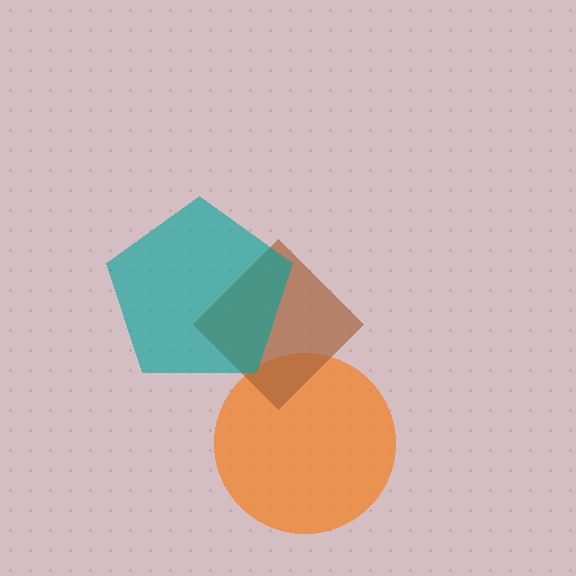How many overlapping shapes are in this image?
There are 3 overlapping shapes in the image.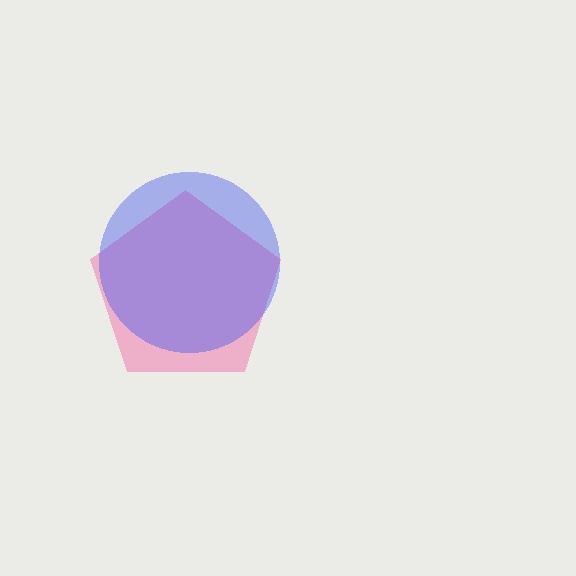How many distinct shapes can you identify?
There are 2 distinct shapes: a pink pentagon, a blue circle.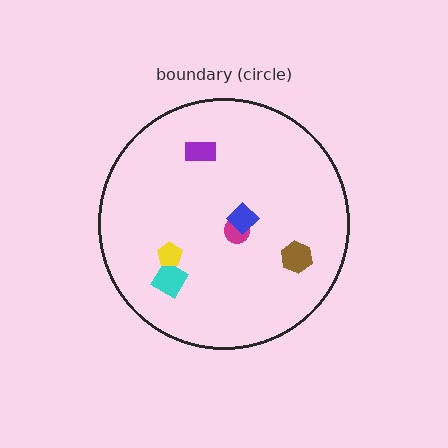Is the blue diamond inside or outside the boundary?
Inside.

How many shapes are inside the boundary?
6 inside, 0 outside.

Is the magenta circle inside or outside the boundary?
Inside.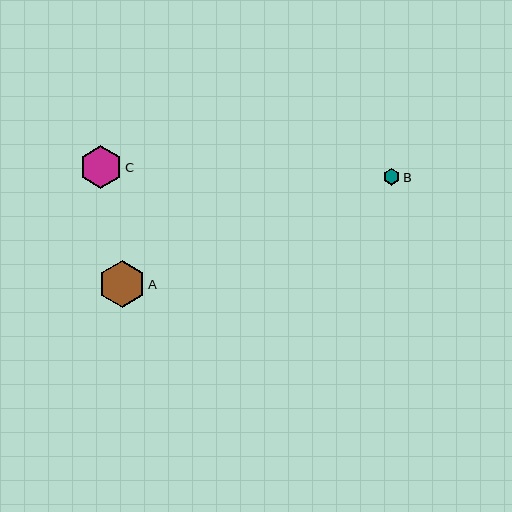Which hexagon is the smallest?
Hexagon B is the smallest with a size of approximately 16 pixels.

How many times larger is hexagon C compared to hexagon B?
Hexagon C is approximately 2.6 times the size of hexagon B.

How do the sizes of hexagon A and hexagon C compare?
Hexagon A and hexagon C are approximately the same size.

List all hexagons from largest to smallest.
From largest to smallest: A, C, B.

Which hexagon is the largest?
Hexagon A is the largest with a size of approximately 46 pixels.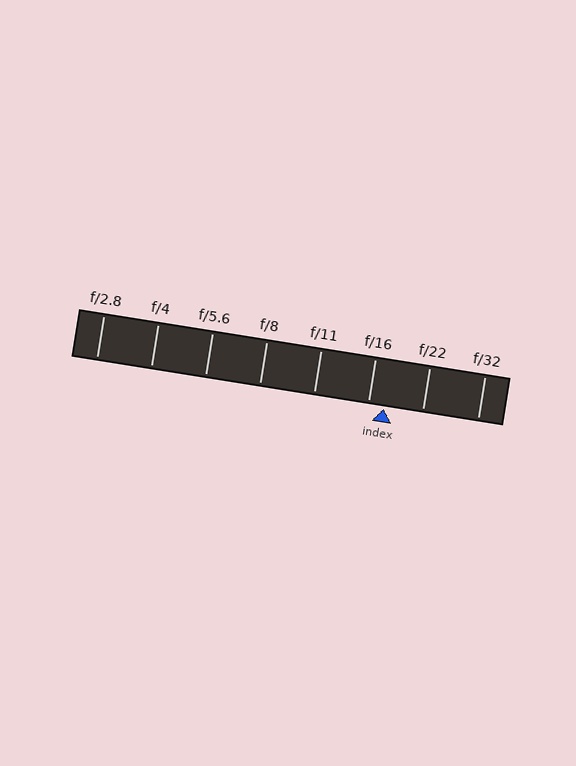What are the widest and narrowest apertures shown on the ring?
The widest aperture shown is f/2.8 and the narrowest is f/32.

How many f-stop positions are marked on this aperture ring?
There are 8 f-stop positions marked.